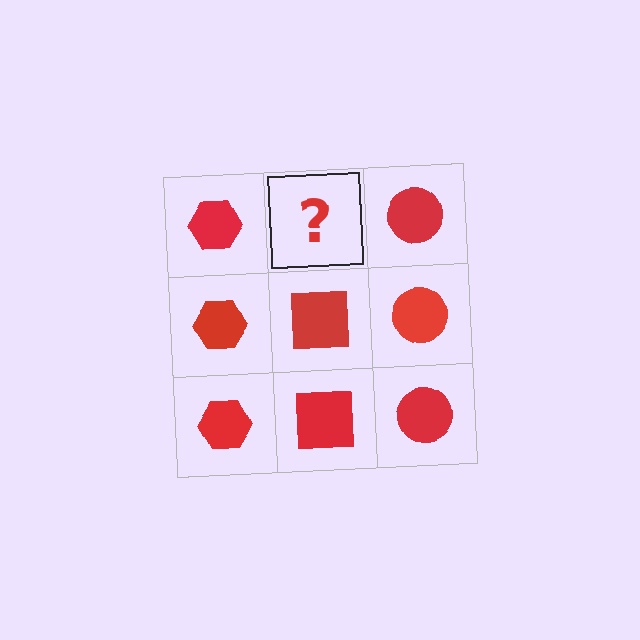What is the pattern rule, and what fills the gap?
The rule is that each column has a consistent shape. The gap should be filled with a red square.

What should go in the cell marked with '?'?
The missing cell should contain a red square.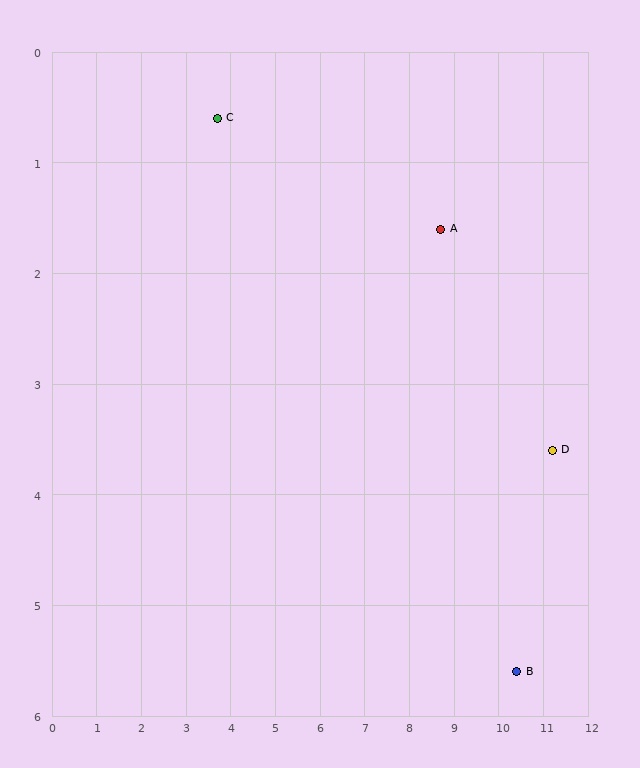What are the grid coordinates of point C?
Point C is at approximately (3.7, 0.6).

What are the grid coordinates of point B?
Point B is at approximately (10.4, 5.6).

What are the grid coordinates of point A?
Point A is at approximately (8.7, 1.6).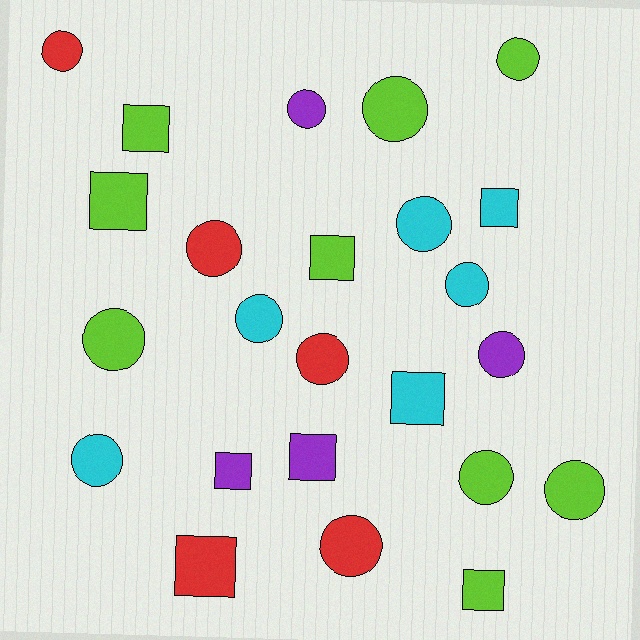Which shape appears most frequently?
Circle, with 15 objects.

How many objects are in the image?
There are 24 objects.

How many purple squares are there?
There are 2 purple squares.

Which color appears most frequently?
Lime, with 9 objects.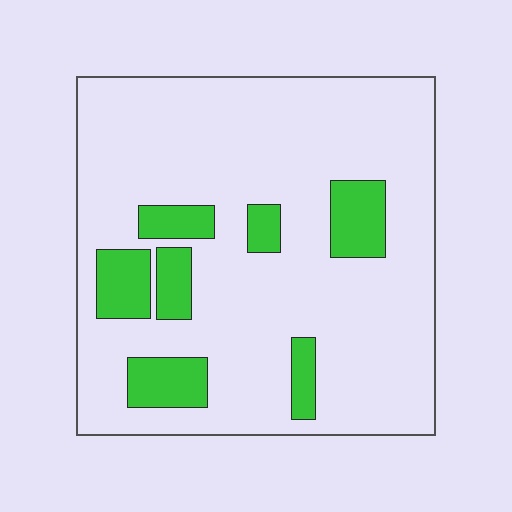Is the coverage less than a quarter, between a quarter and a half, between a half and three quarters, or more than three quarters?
Less than a quarter.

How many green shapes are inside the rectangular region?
7.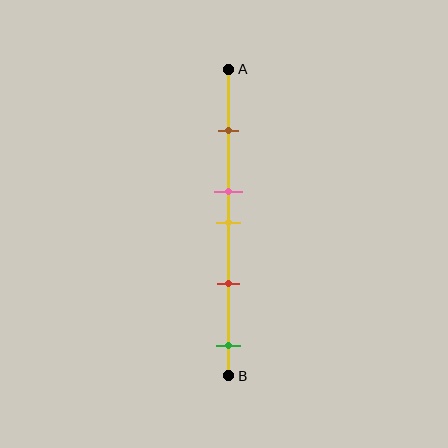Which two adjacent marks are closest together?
The pink and yellow marks are the closest adjacent pair.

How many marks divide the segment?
There are 5 marks dividing the segment.